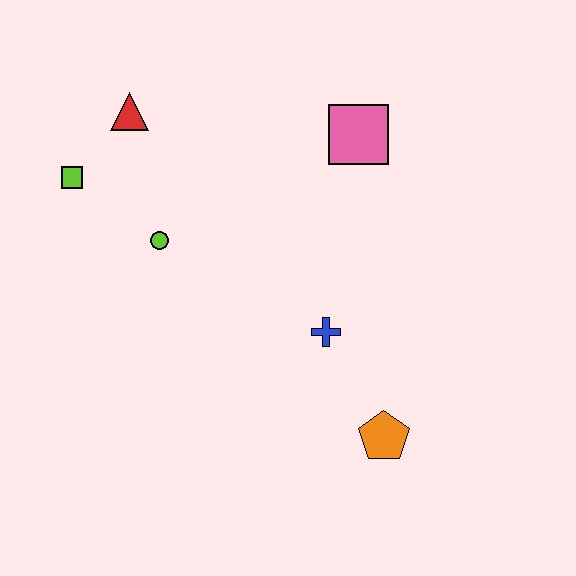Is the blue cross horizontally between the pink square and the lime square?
Yes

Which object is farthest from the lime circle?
The orange pentagon is farthest from the lime circle.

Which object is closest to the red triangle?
The lime square is closest to the red triangle.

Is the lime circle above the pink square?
No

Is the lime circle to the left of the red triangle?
No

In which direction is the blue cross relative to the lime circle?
The blue cross is to the right of the lime circle.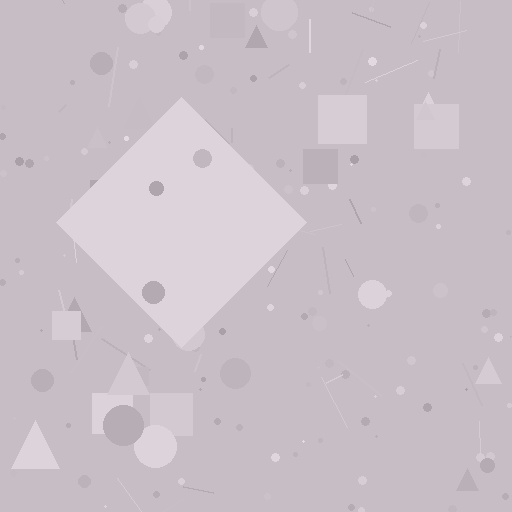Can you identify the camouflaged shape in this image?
The camouflaged shape is a diamond.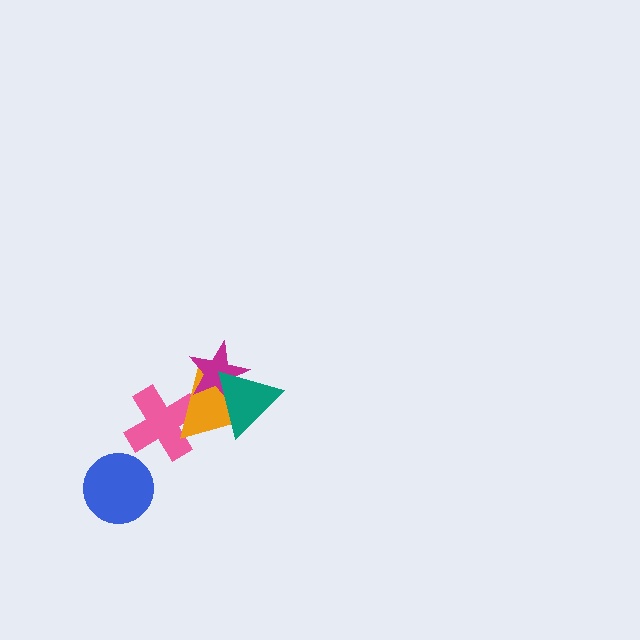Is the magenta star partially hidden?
Yes, it is partially covered by another shape.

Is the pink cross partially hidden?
Yes, it is partially covered by another shape.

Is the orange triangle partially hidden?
Yes, it is partially covered by another shape.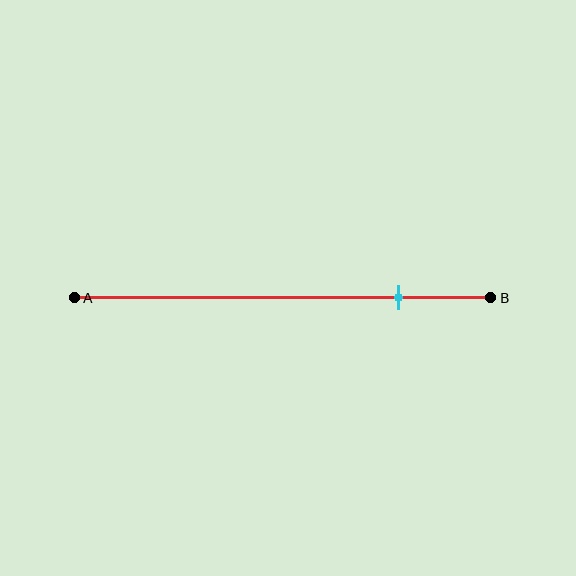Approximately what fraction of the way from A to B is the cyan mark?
The cyan mark is approximately 80% of the way from A to B.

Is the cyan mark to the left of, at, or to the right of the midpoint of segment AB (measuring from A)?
The cyan mark is to the right of the midpoint of segment AB.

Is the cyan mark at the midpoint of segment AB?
No, the mark is at about 80% from A, not at the 50% midpoint.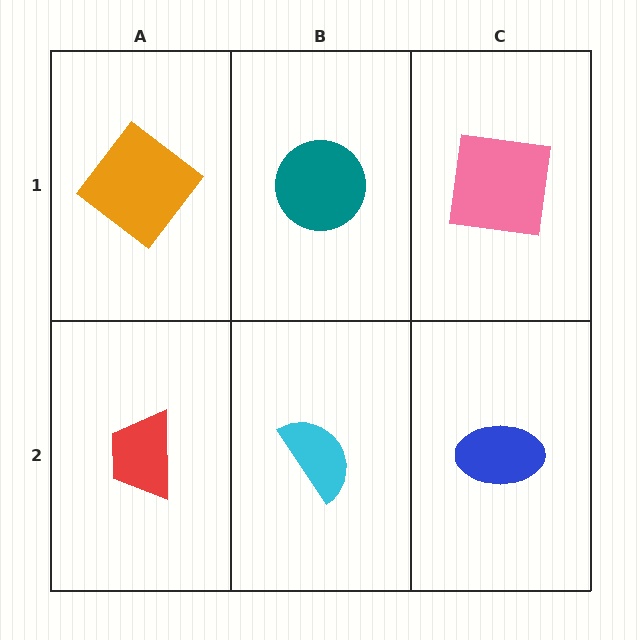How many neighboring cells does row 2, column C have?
2.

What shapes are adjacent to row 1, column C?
A blue ellipse (row 2, column C), a teal circle (row 1, column B).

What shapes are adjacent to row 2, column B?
A teal circle (row 1, column B), a red trapezoid (row 2, column A), a blue ellipse (row 2, column C).